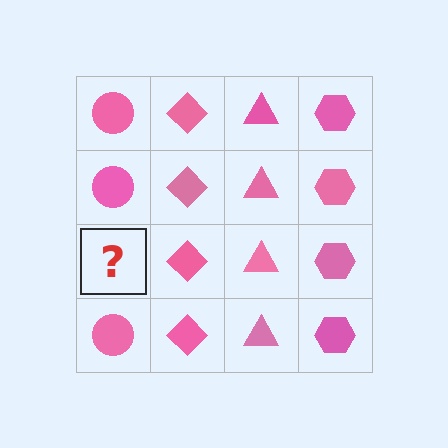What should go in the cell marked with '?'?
The missing cell should contain a pink circle.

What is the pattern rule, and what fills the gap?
The rule is that each column has a consistent shape. The gap should be filled with a pink circle.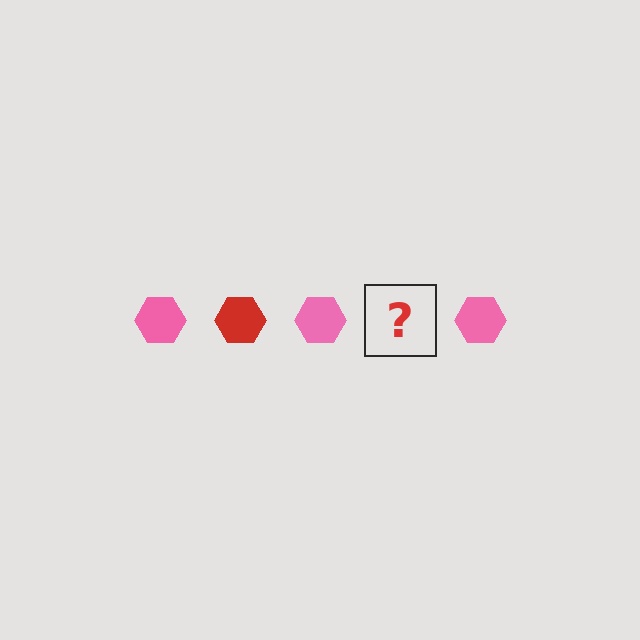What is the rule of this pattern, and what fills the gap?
The rule is that the pattern cycles through pink, red hexagons. The gap should be filled with a red hexagon.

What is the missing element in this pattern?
The missing element is a red hexagon.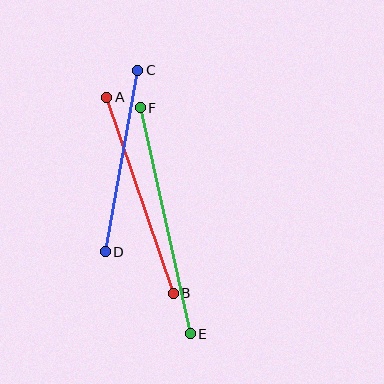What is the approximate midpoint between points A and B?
The midpoint is at approximately (140, 195) pixels.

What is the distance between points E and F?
The distance is approximately 232 pixels.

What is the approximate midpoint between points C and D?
The midpoint is at approximately (122, 161) pixels.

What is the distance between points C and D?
The distance is approximately 184 pixels.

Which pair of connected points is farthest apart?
Points E and F are farthest apart.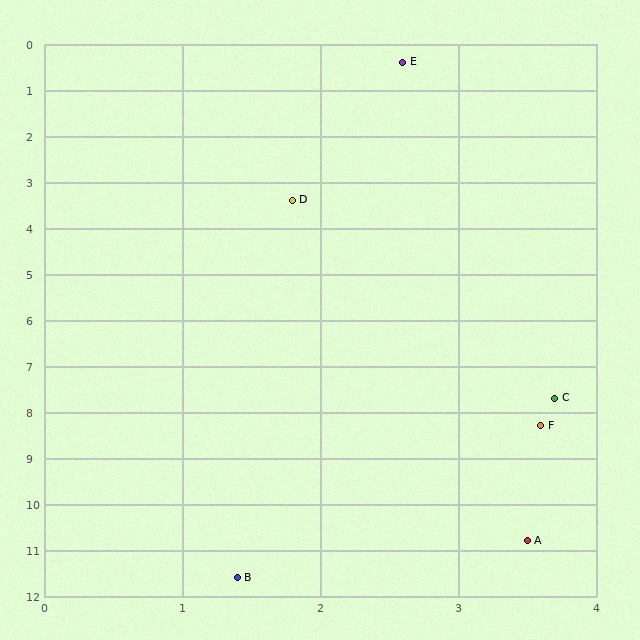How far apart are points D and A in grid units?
Points D and A are about 7.6 grid units apart.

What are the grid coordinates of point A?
Point A is at approximately (3.5, 10.8).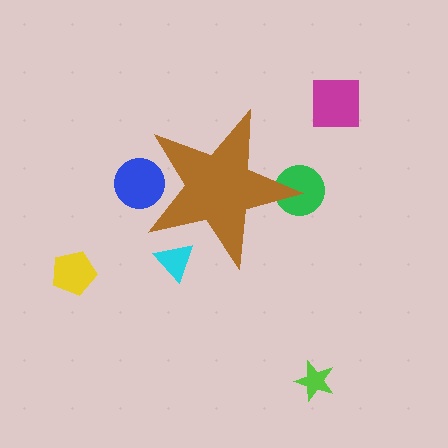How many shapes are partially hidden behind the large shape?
3 shapes are partially hidden.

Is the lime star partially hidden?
No, the lime star is fully visible.